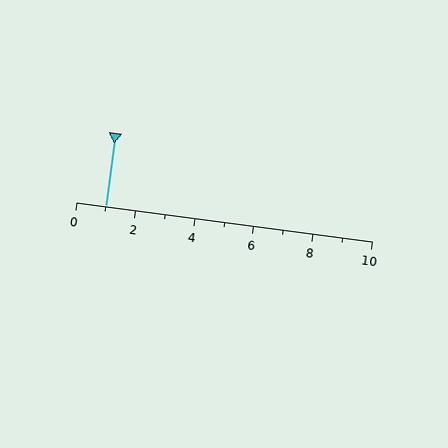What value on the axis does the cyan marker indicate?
The marker indicates approximately 1.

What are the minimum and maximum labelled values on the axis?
The axis runs from 0 to 10.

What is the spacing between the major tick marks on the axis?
The major ticks are spaced 2 apart.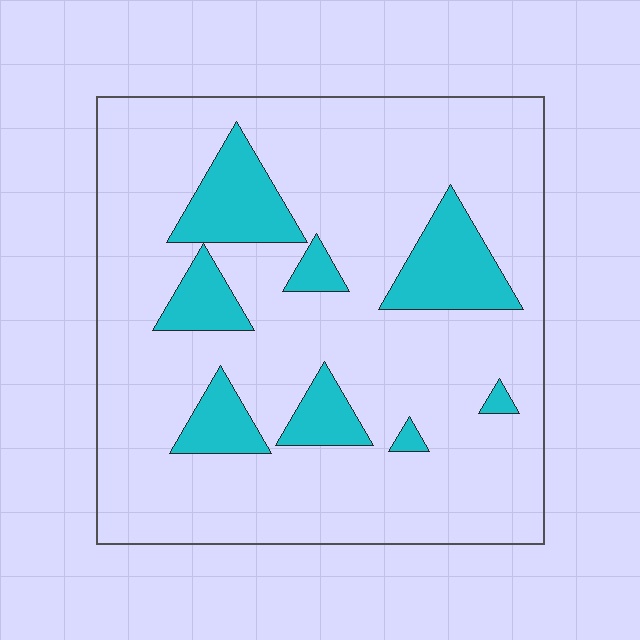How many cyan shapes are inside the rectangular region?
8.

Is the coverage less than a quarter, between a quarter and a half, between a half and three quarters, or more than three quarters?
Less than a quarter.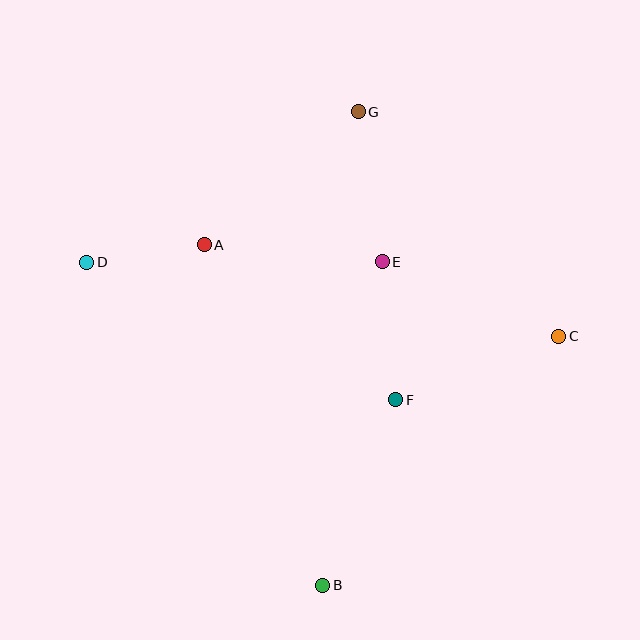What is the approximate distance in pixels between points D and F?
The distance between D and F is approximately 338 pixels.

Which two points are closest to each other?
Points A and D are closest to each other.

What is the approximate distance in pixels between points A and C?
The distance between A and C is approximately 366 pixels.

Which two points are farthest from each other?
Points C and D are farthest from each other.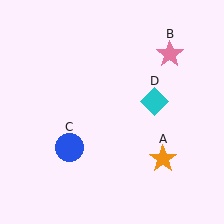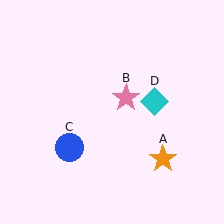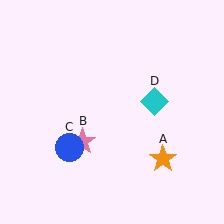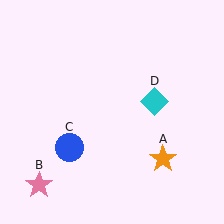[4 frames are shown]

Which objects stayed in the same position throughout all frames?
Orange star (object A) and blue circle (object C) and cyan diamond (object D) remained stationary.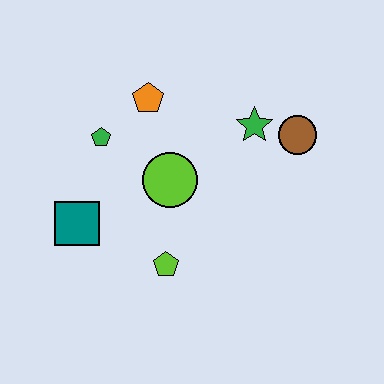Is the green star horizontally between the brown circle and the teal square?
Yes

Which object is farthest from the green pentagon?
The brown circle is farthest from the green pentagon.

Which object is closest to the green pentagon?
The orange pentagon is closest to the green pentagon.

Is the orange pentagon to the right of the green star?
No